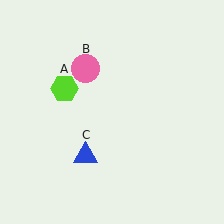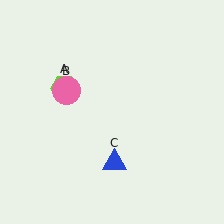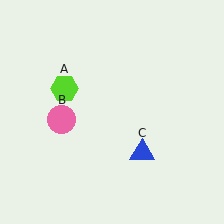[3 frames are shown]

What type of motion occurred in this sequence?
The pink circle (object B), blue triangle (object C) rotated counterclockwise around the center of the scene.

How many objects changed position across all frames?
2 objects changed position: pink circle (object B), blue triangle (object C).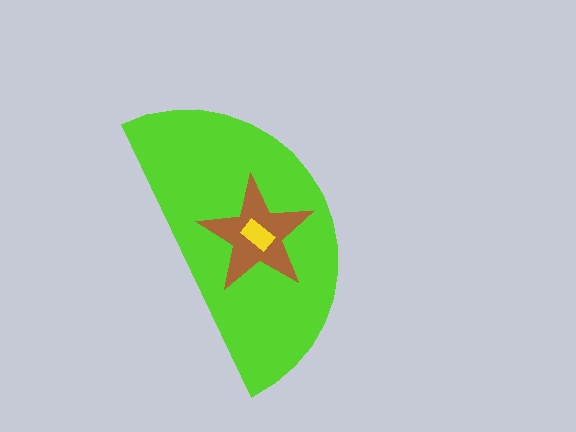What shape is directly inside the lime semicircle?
The brown star.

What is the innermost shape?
The yellow rectangle.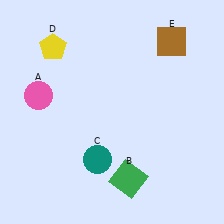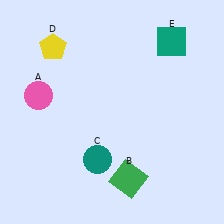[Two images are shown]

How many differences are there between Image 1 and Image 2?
There is 1 difference between the two images.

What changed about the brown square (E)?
In Image 1, E is brown. In Image 2, it changed to teal.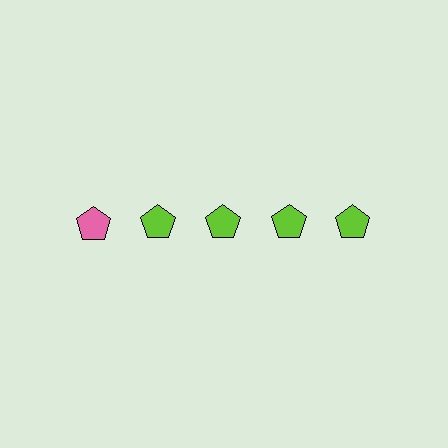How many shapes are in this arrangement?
There are 5 shapes arranged in a grid pattern.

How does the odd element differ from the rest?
It has a different color: pink instead of lime.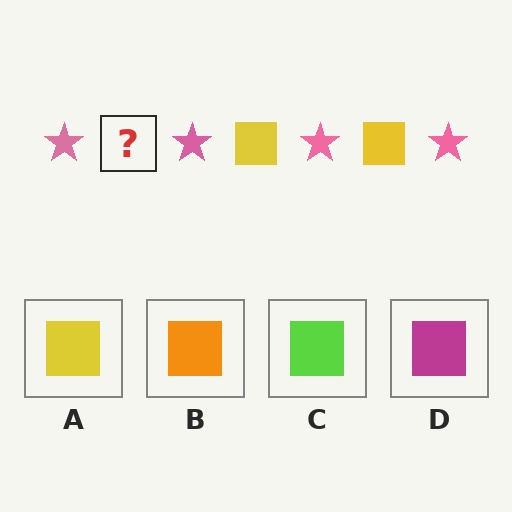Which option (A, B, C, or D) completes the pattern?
A.